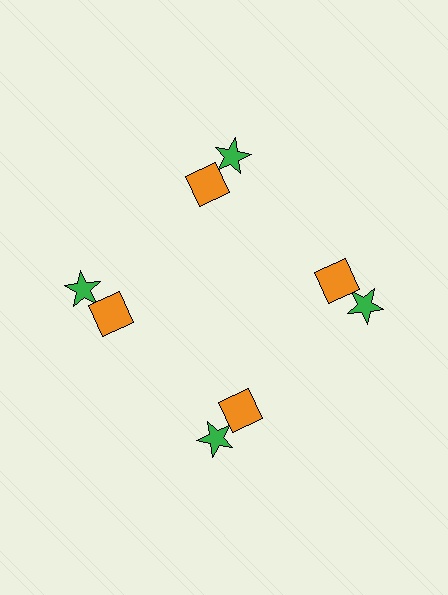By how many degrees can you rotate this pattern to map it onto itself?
The pattern maps onto itself every 90 degrees of rotation.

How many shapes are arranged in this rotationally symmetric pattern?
There are 8 shapes, arranged in 4 groups of 2.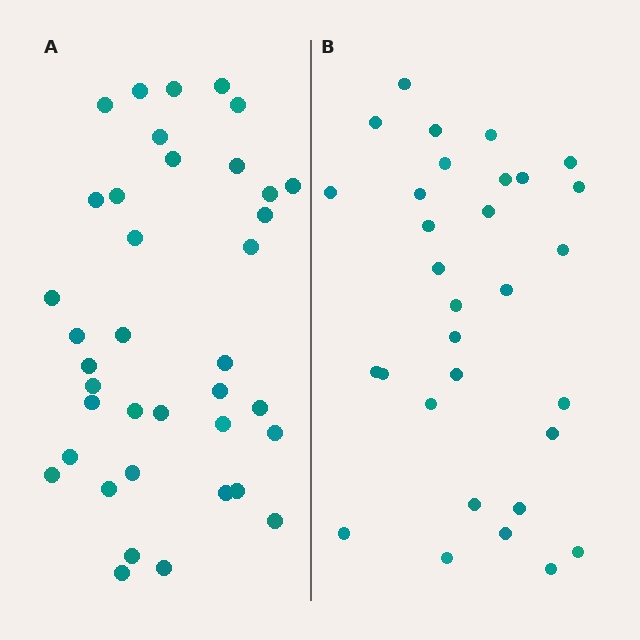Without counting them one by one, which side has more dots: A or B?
Region A (the left region) has more dots.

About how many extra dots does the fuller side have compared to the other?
Region A has roughly 8 or so more dots than region B.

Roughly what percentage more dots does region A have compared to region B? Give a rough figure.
About 25% more.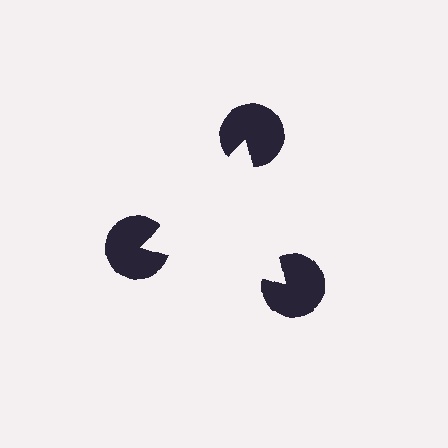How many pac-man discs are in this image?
There are 3 — one at each vertex of the illusory triangle.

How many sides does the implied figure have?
3 sides.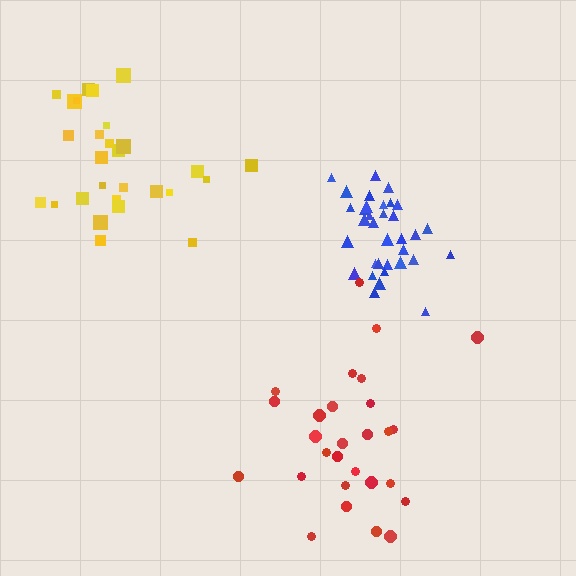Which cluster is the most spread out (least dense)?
Red.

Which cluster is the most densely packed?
Blue.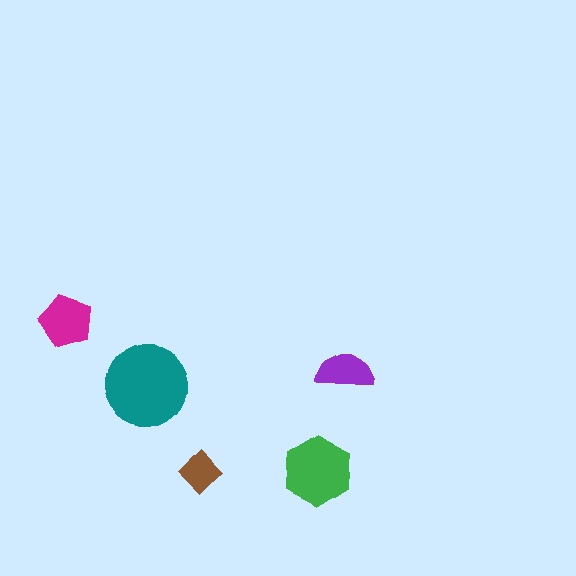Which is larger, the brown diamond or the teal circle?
The teal circle.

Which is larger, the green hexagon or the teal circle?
The teal circle.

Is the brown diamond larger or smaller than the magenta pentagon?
Smaller.